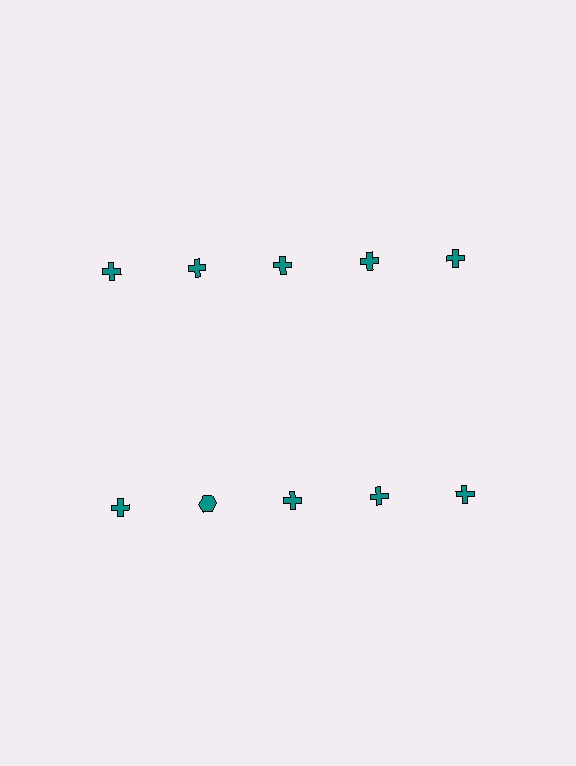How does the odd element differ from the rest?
It has a different shape: hexagon instead of cross.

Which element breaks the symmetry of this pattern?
The teal hexagon in the second row, second from left column breaks the symmetry. All other shapes are teal crosses.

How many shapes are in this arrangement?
There are 10 shapes arranged in a grid pattern.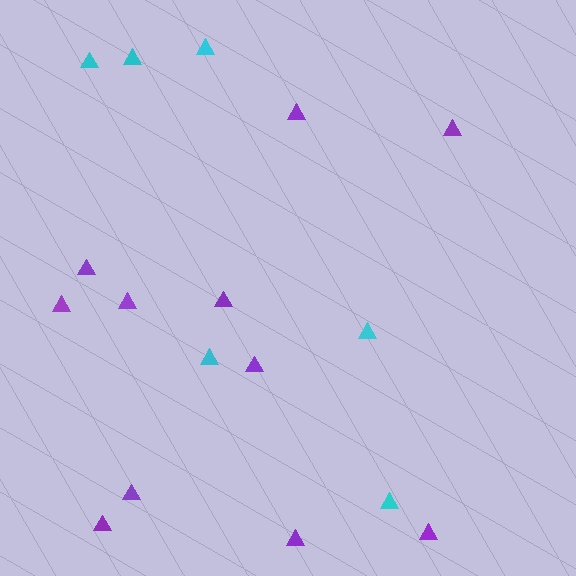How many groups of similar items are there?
There are 2 groups: one group of cyan triangles (6) and one group of purple triangles (11).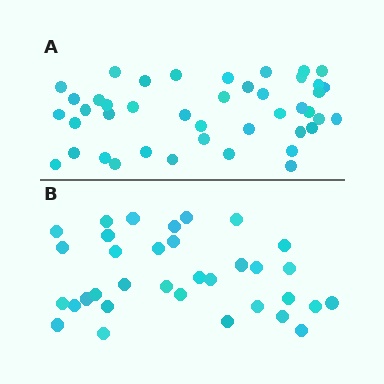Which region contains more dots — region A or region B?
Region A (the top region) has more dots.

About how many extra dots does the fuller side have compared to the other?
Region A has roughly 8 or so more dots than region B.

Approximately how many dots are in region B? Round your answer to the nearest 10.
About 30 dots. (The exact count is 34, which rounds to 30.)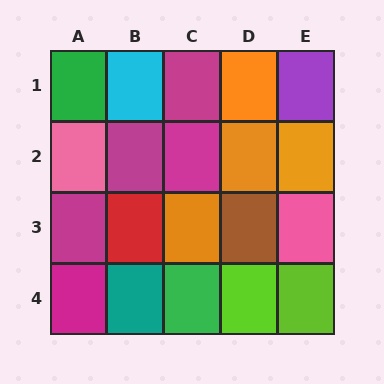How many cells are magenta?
5 cells are magenta.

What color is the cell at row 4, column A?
Magenta.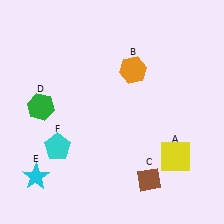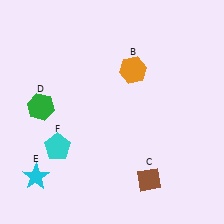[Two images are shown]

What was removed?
The yellow square (A) was removed in Image 2.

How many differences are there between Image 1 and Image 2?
There is 1 difference between the two images.